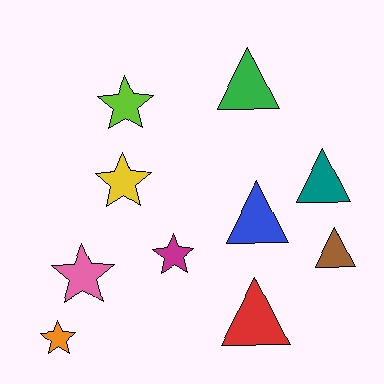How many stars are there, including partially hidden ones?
There are 5 stars.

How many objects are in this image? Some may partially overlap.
There are 10 objects.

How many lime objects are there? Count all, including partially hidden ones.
There is 1 lime object.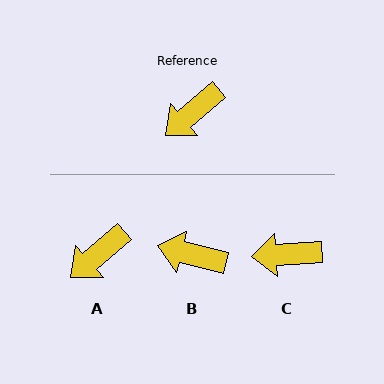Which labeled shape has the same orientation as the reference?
A.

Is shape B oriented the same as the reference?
No, it is off by about 55 degrees.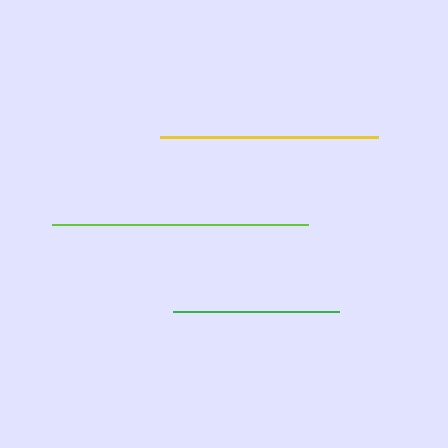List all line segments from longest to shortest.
From longest to shortest: lime, yellow, green.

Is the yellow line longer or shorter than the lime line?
The lime line is longer than the yellow line.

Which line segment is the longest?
The lime line is the longest at approximately 256 pixels.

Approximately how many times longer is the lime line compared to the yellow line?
The lime line is approximately 1.2 times the length of the yellow line.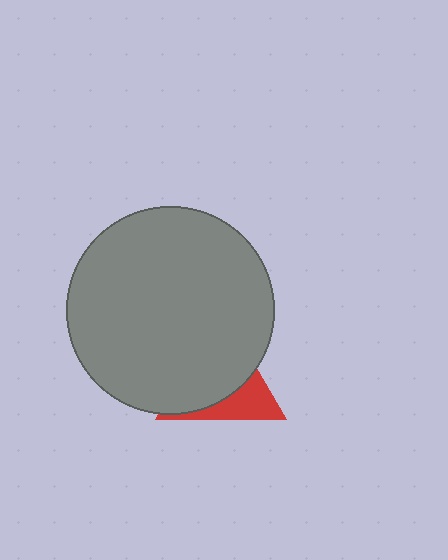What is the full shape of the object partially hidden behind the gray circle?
The partially hidden object is a red triangle.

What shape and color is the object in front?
The object in front is a gray circle.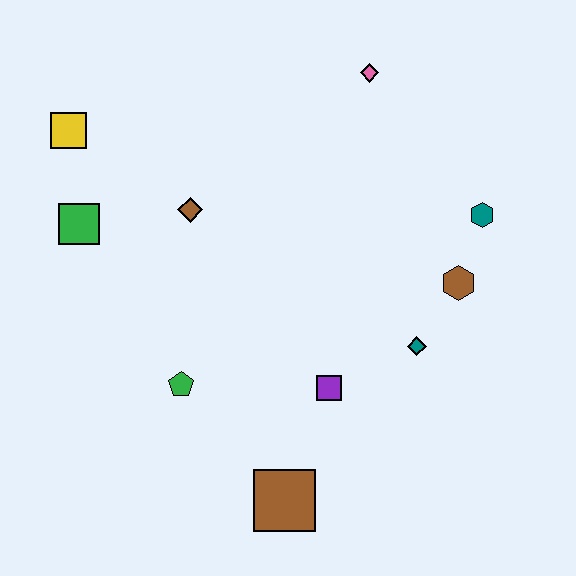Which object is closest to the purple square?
The teal diamond is closest to the purple square.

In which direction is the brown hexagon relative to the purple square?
The brown hexagon is to the right of the purple square.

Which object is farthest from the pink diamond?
The brown square is farthest from the pink diamond.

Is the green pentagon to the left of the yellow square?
No